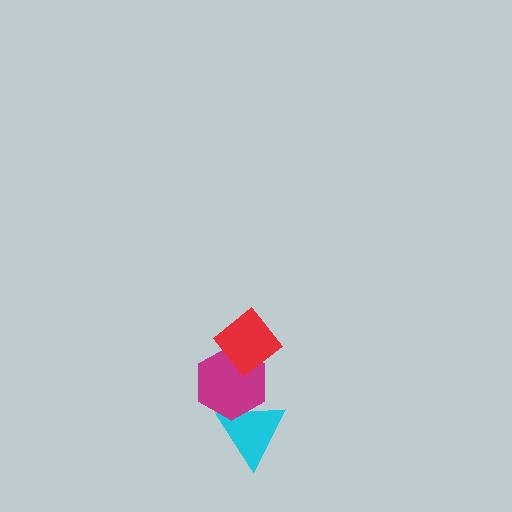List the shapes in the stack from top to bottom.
From top to bottom: the red diamond, the magenta hexagon, the cyan triangle.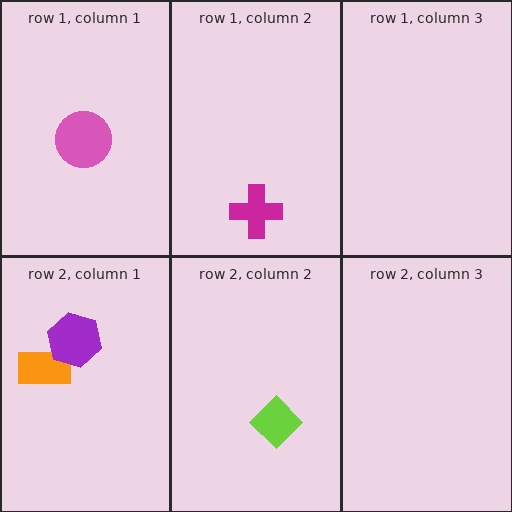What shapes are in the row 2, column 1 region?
The orange rectangle, the purple hexagon.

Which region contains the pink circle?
The row 1, column 1 region.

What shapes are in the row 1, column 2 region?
The magenta cross.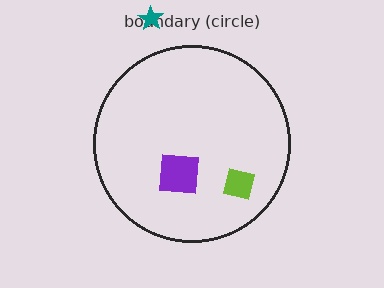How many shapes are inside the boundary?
2 inside, 1 outside.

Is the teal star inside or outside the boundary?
Outside.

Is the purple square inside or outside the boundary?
Inside.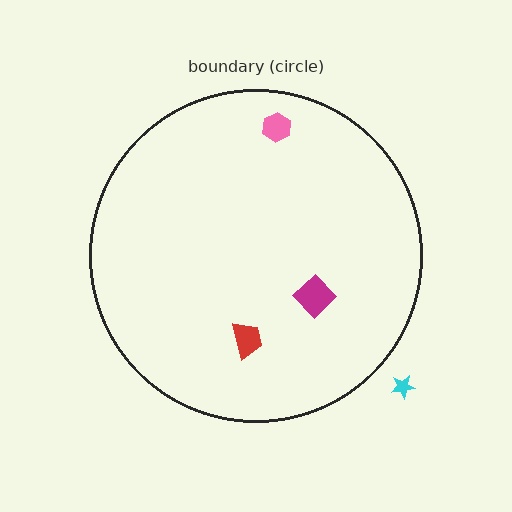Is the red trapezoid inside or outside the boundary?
Inside.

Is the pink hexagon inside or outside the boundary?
Inside.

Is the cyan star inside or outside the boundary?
Outside.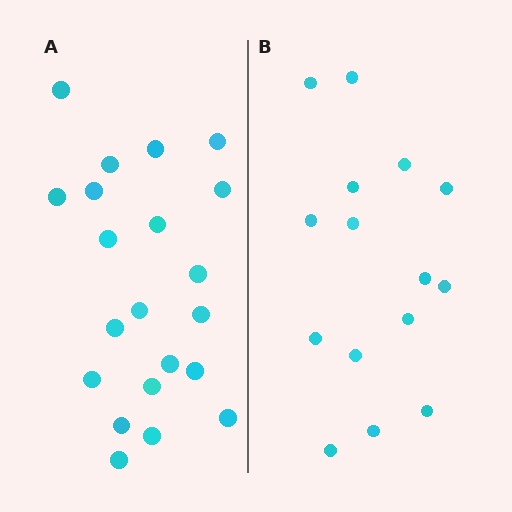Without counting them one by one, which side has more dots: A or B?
Region A (the left region) has more dots.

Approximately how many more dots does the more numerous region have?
Region A has about 6 more dots than region B.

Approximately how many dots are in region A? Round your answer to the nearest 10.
About 20 dots. (The exact count is 21, which rounds to 20.)